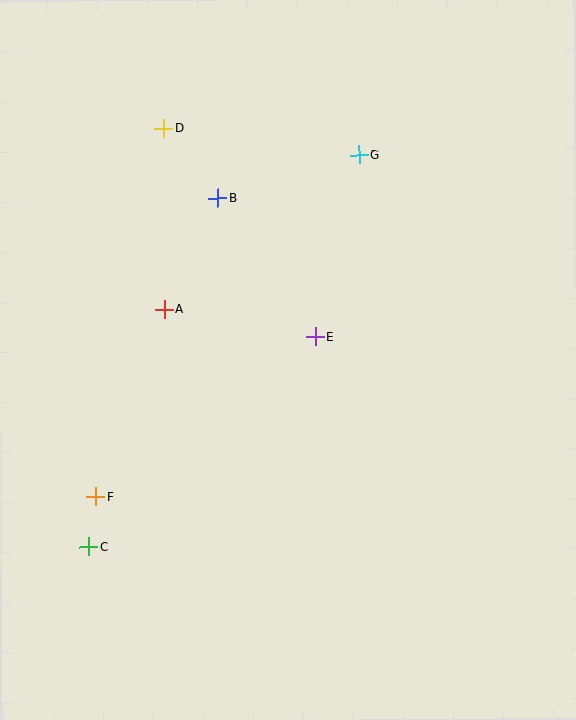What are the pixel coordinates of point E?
Point E is at (315, 336).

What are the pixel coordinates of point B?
Point B is at (217, 198).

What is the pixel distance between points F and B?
The distance between F and B is 323 pixels.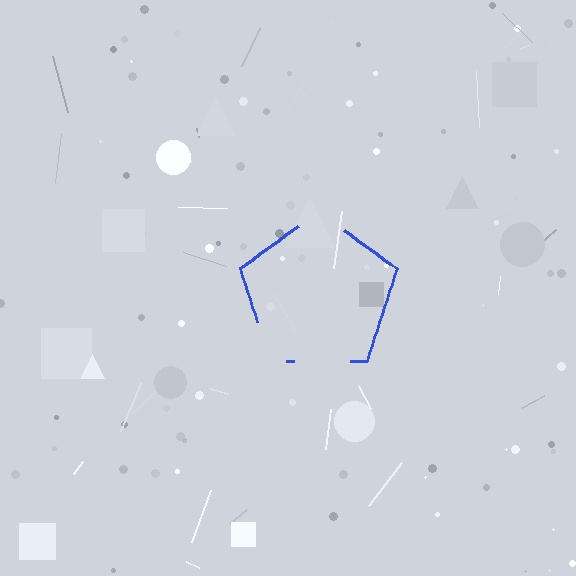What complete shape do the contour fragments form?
The contour fragments form a pentagon.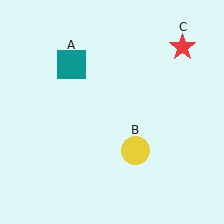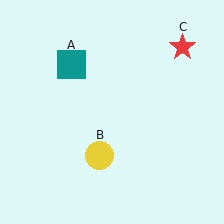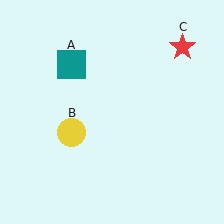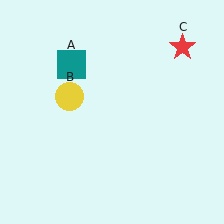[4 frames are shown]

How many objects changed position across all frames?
1 object changed position: yellow circle (object B).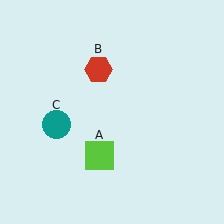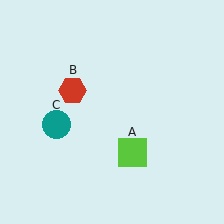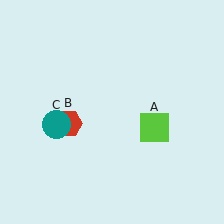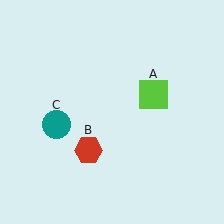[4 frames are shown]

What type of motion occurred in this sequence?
The lime square (object A), red hexagon (object B) rotated counterclockwise around the center of the scene.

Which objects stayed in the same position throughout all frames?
Teal circle (object C) remained stationary.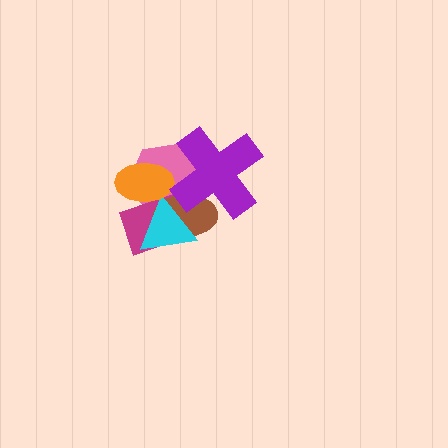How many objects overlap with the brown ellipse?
5 objects overlap with the brown ellipse.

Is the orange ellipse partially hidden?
No, no other shape covers it.